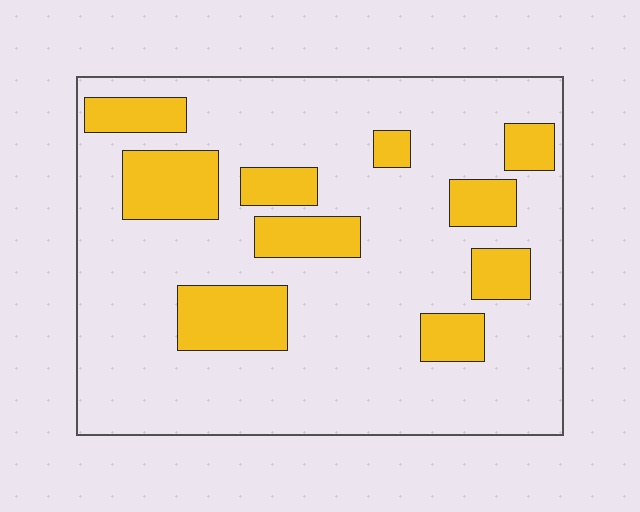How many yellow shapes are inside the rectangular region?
10.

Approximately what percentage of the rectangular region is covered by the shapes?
Approximately 20%.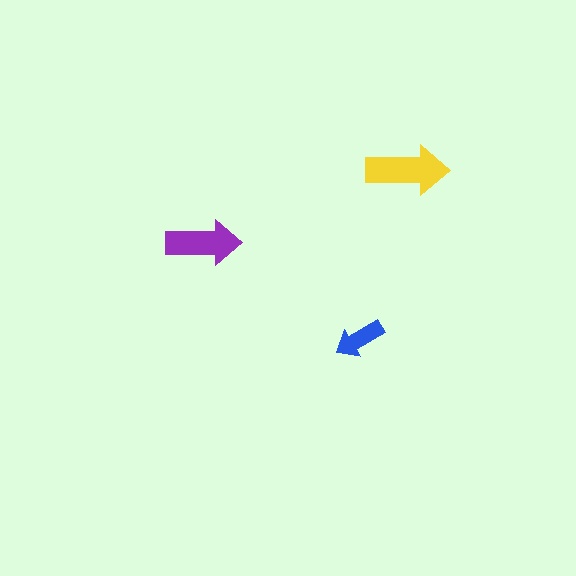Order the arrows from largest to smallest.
the yellow one, the purple one, the blue one.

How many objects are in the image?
There are 3 objects in the image.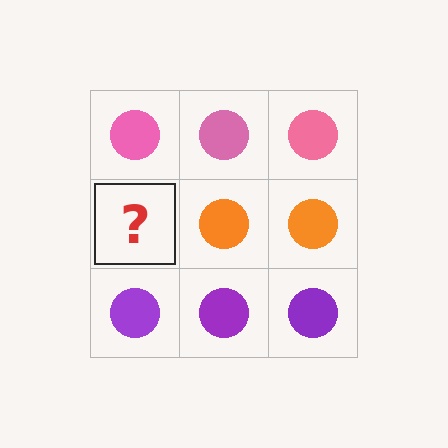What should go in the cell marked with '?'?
The missing cell should contain an orange circle.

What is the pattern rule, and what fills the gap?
The rule is that each row has a consistent color. The gap should be filled with an orange circle.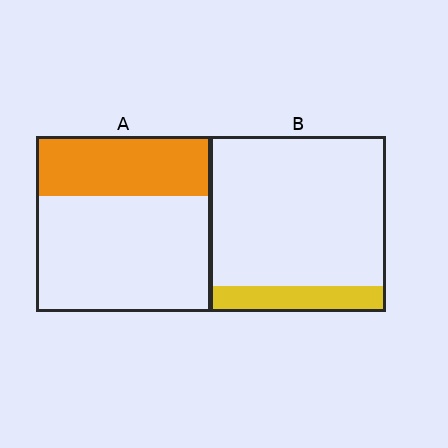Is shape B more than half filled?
No.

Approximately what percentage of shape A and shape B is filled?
A is approximately 35% and B is approximately 15%.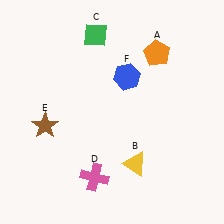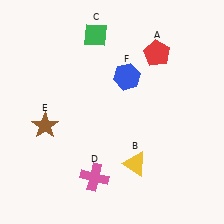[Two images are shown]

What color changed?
The pentagon (A) changed from orange in Image 1 to red in Image 2.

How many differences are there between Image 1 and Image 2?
There is 1 difference between the two images.